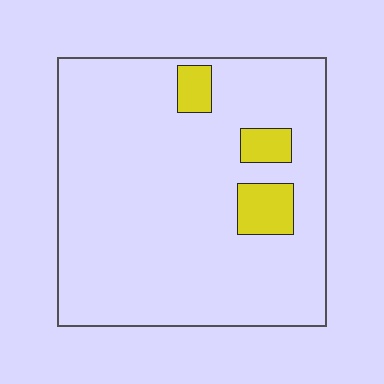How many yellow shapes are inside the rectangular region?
3.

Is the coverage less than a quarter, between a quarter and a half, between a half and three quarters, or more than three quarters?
Less than a quarter.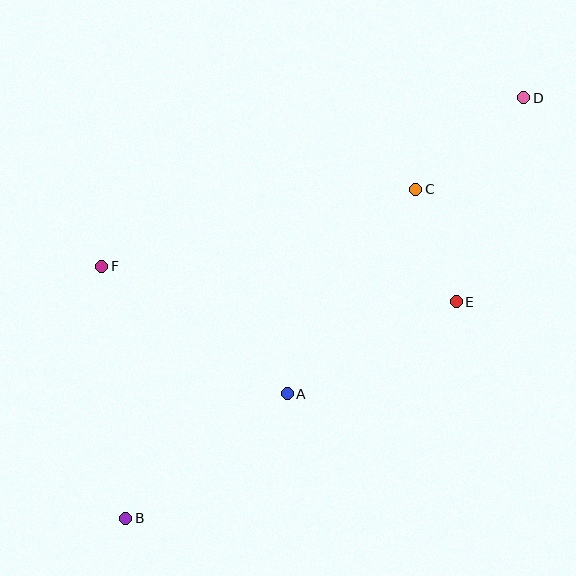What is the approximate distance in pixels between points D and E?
The distance between D and E is approximately 215 pixels.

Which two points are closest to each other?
Points C and E are closest to each other.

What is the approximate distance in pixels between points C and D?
The distance between C and D is approximately 141 pixels.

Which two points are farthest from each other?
Points B and D are farthest from each other.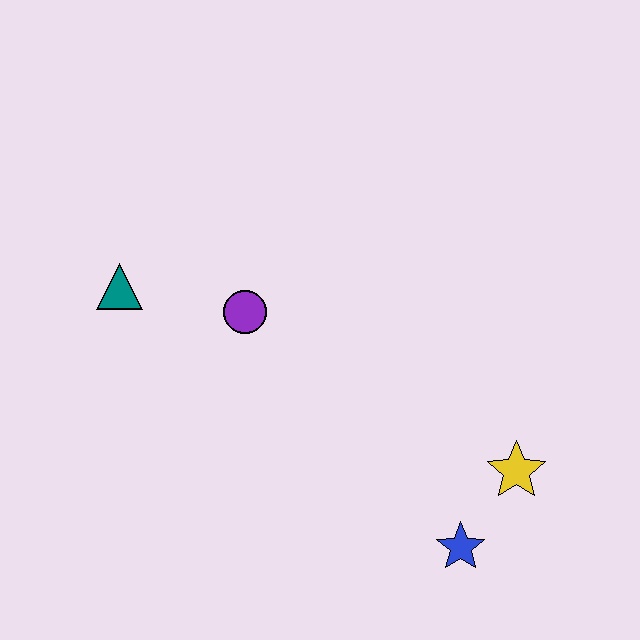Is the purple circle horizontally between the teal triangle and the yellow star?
Yes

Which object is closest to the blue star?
The yellow star is closest to the blue star.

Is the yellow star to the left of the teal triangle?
No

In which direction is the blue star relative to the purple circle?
The blue star is below the purple circle.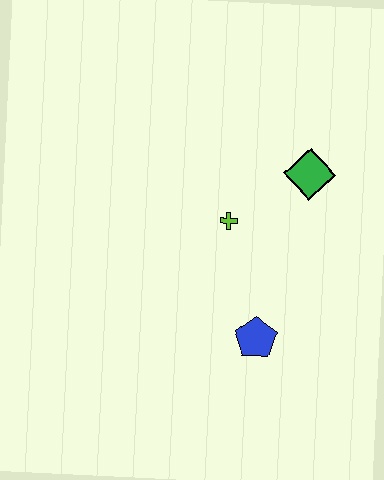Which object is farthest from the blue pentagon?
The green diamond is farthest from the blue pentagon.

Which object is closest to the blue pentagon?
The lime cross is closest to the blue pentagon.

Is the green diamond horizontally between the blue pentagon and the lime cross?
No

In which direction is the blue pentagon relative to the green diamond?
The blue pentagon is below the green diamond.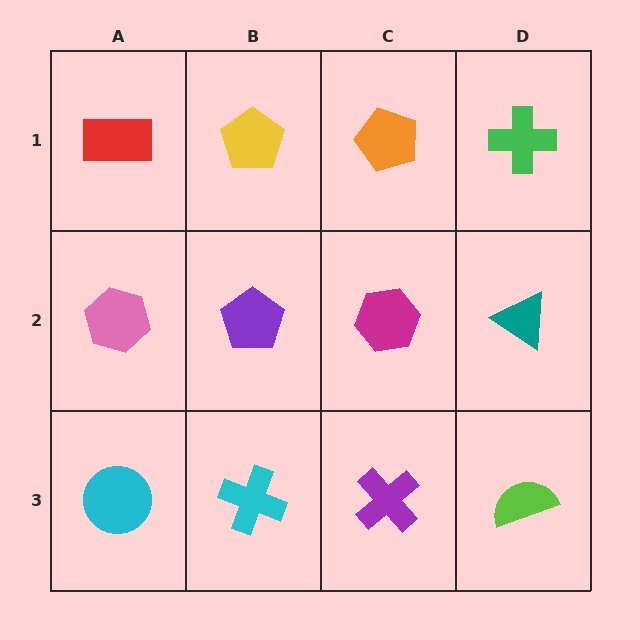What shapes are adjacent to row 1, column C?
A magenta hexagon (row 2, column C), a yellow pentagon (row 1, column B), a green cross (row 1, column D).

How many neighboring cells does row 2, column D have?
3.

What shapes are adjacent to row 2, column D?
A green cross (row 1, column D), a lime semicircle (row 3, column D), a magenta hexagon (row 2, column C).